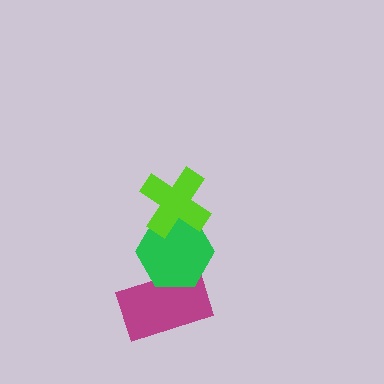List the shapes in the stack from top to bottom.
From top to bottom: the lime cross, the green hexagon, the magenta rectangle.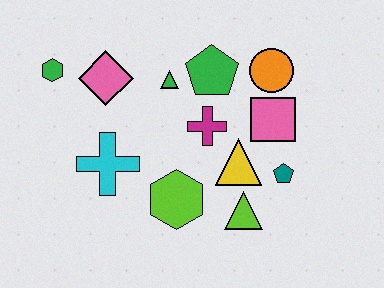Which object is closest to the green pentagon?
The green triangle is closest to the green pentagon.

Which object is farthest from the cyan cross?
The orange circle is farthest from the cyan cross.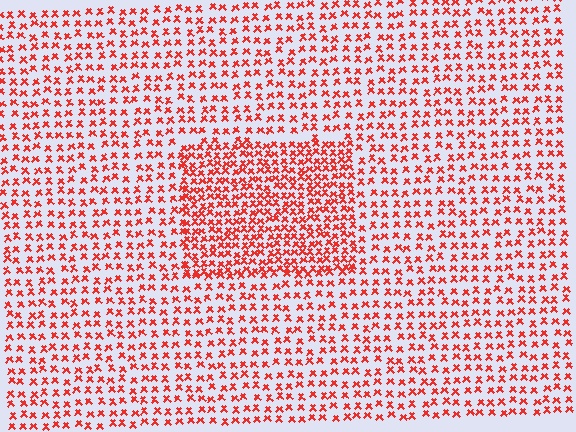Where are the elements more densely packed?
The elements are more densely packed inside the rectangle boundary.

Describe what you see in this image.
The image contains small red elements arranged at two different densities. A rectangle-shaped region is visible where the elements are more densely packed than the surrounding area.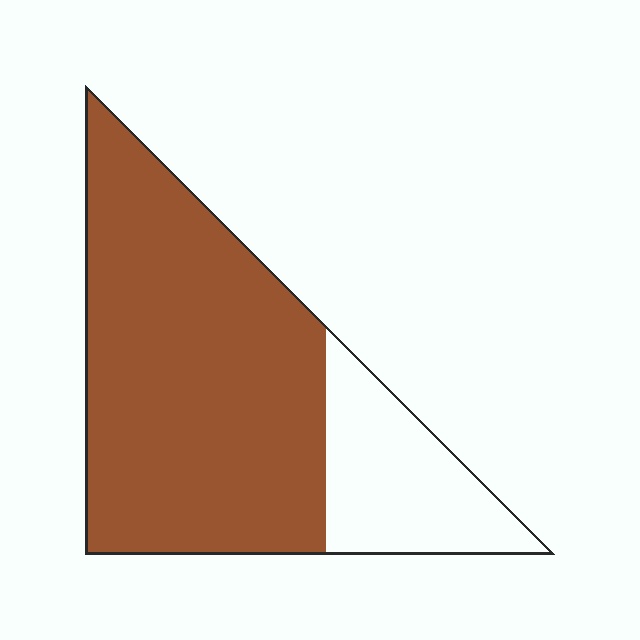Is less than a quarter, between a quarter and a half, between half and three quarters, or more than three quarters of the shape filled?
More than three quarters.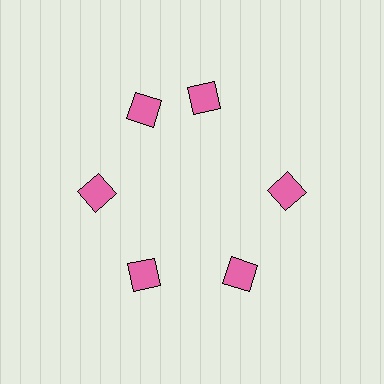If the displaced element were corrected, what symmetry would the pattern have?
It would have 6-fold rotational symmetry — the pattern would map onto itself every 60 degrees.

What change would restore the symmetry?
The symmetry would be restored by rotating it back into even spacing with its neighbors so that all 6 diamonds sit at equal angles and equal distance from the center.